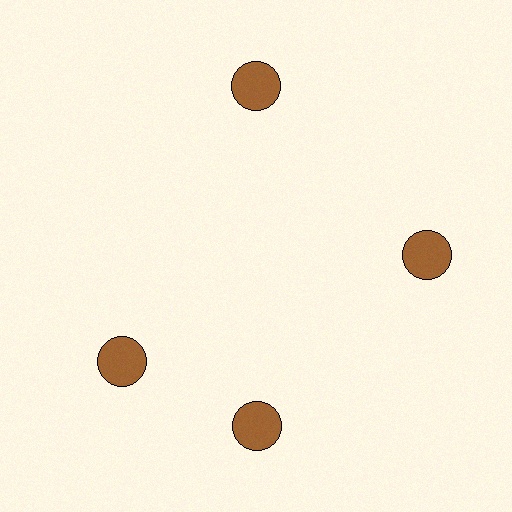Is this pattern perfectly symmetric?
No. The 4 brown circles are arranged in a ring, but one element near the 9 o'clock position is rotated out of alignment along the ring, breaking the 4-fold rotational symmetry.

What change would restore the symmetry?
The symmetry would be restored by rotating it back into even spacing with its neighbors so that all 4 circles sit at equal angles and equal distance from the center.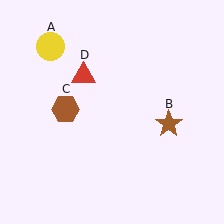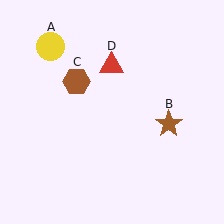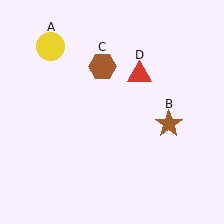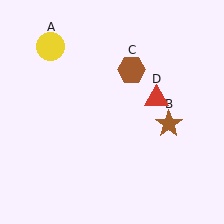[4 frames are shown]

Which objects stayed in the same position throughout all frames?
Yellow circle (object A) and brown star (object B) remained stationary.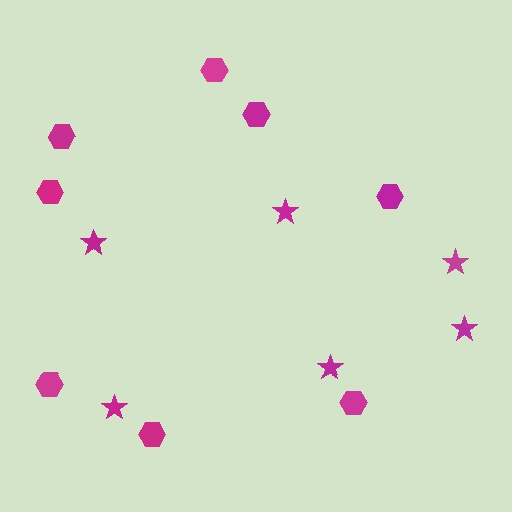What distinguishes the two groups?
There are 2 groups: one group of stars (6) and one group of hexagons (8).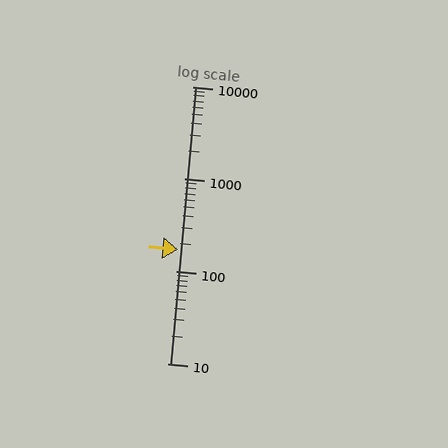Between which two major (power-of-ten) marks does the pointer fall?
The pointer is between 100 and 1000.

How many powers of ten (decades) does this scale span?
The scale spans 3 decades, from 10 to 10000.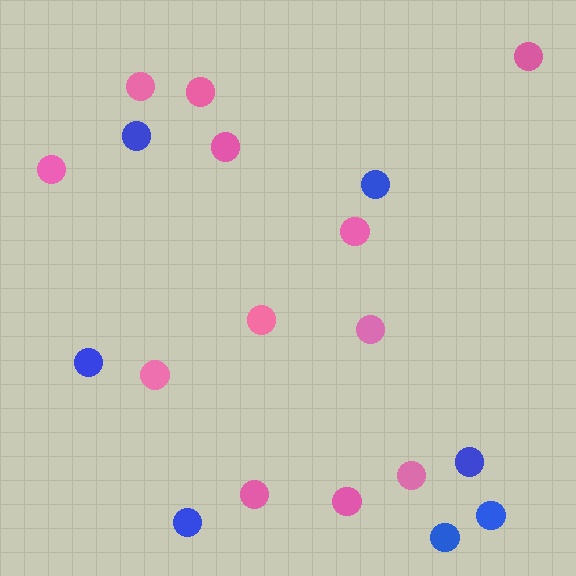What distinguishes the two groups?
There are 2 groups: one group of pink circles (12) and one group of blue circles (7).